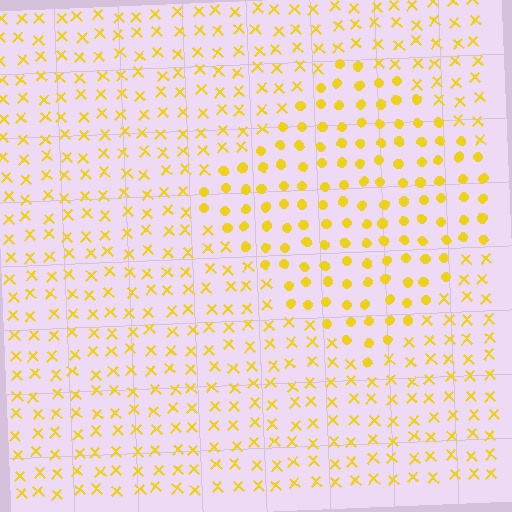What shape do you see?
I see a diamond.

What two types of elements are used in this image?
The image uses circles inside the diamond region and X marks outside it.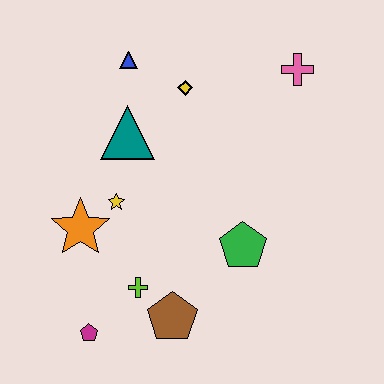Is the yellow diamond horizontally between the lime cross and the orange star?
No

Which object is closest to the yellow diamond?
The blue triangle is closest to the yellow diamond.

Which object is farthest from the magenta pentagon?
The pink cross is farthest from the magenta pentagon.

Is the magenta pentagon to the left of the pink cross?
Yes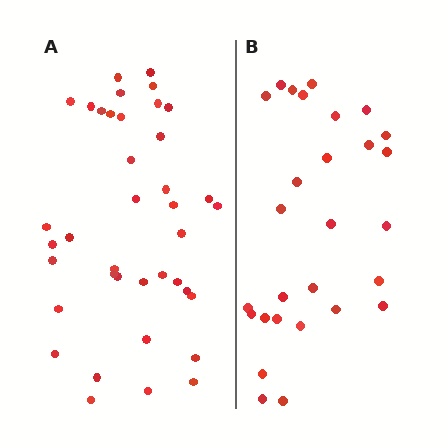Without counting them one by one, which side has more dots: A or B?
Region A (the left region) has more dots.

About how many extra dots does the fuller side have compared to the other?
Region A has roughly 12 or so more dots than region B.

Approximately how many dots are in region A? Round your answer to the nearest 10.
About 40 dots. (The exact count is 39, which rounds to 40.)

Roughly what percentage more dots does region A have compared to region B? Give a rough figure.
About 40% more.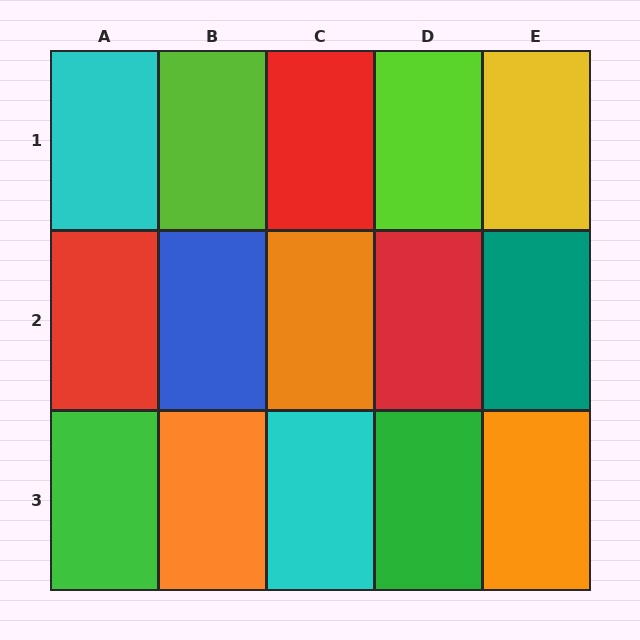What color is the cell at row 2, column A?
Red.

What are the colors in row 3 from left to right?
Green, orange, cyan, green, orange.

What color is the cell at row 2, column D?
Red.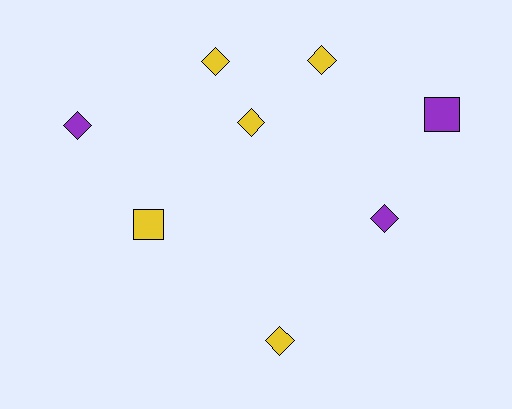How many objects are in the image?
There are 8 objects.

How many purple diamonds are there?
There are 2 purple diamonds.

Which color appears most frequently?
Yellow, with 5 objects.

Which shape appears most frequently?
Diamond, with 6 objects.